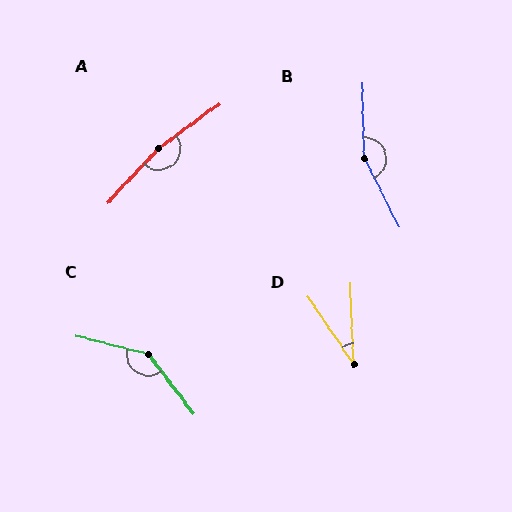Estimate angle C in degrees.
Approximately 141 degrees.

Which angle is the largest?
A, at approximately 169 degrees.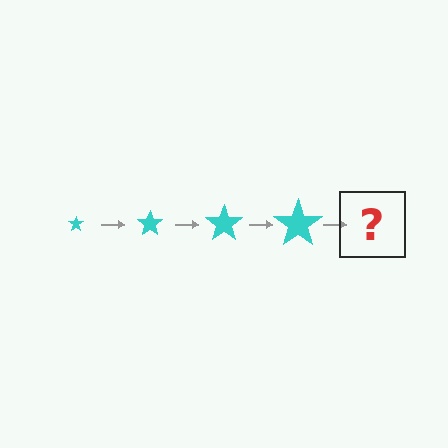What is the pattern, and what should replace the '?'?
The pattern is that the star gets progressively larger each step. The '?' should be a cyan star, larger than the previous one.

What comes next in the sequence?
The next element should be a cyan star, larger than the previous one.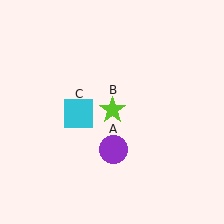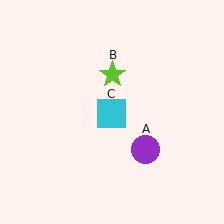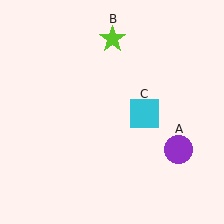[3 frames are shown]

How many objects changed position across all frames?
3 objects changed position: purple circle (object A), lime star (object B), cyan square (object C).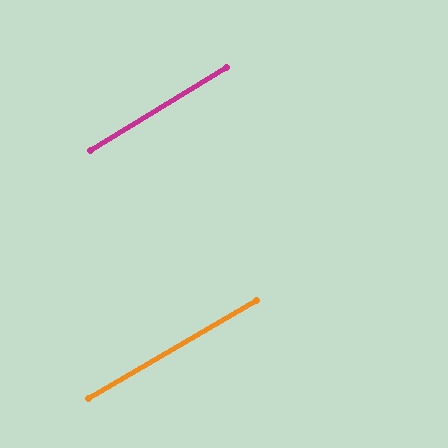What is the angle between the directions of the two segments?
Approximately 2 degrees.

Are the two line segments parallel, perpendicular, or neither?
Parallel — their directions differ by only 1.6°.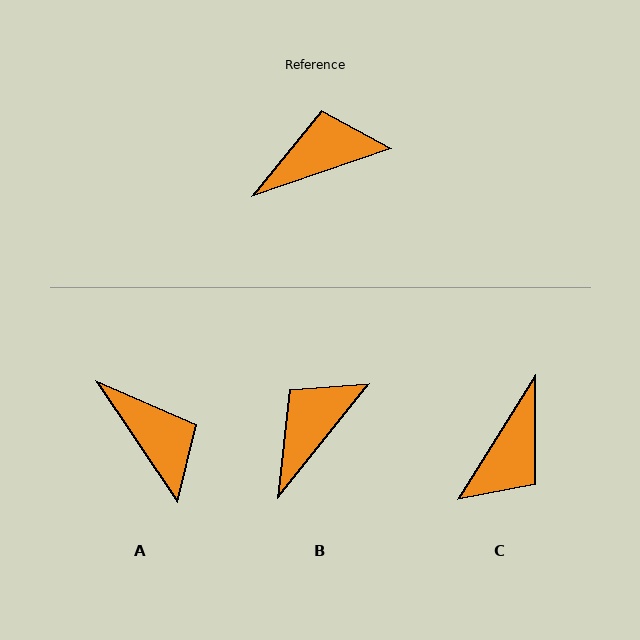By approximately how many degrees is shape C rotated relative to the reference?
Approximately 141 degrees clockwise.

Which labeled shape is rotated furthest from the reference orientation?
C, about 141 degrees away.